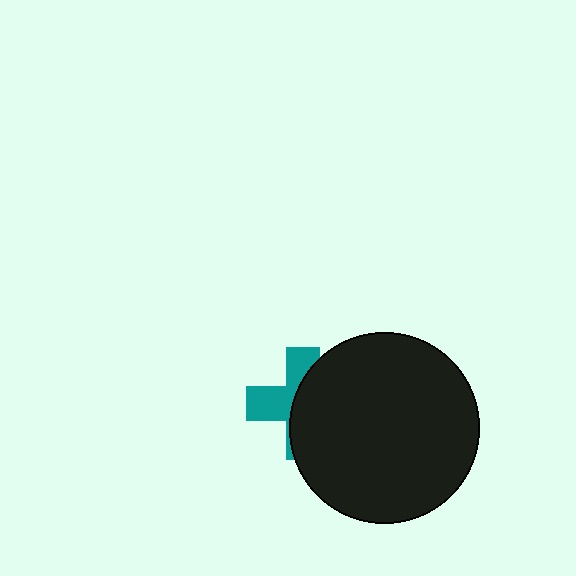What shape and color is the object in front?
The object in front is a black circle.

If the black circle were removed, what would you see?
You would see the complete teal cross.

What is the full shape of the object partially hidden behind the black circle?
The partially hidden object is a teal cross.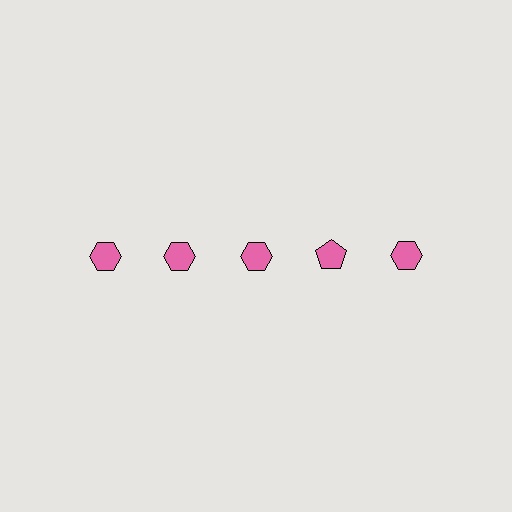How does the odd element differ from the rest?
It has a different shape: pentagon instead of hexagon.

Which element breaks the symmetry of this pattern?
The pink pentagon in the top row, second from right column breaks the symmetry. All other shapes are pink hexagons.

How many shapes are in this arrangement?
There are 5 shapes arranged in a grid pattern.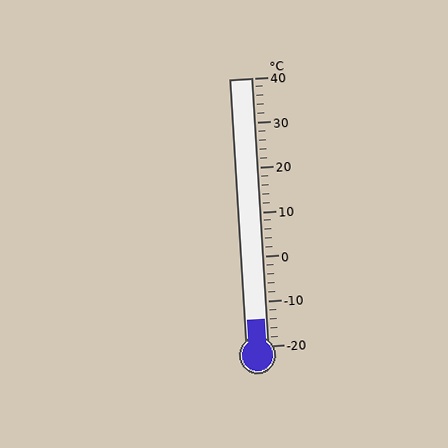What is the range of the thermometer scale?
The thermometer scale ranges from -20°C to 40°C.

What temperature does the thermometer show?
The thermometer shows approximately -14°C.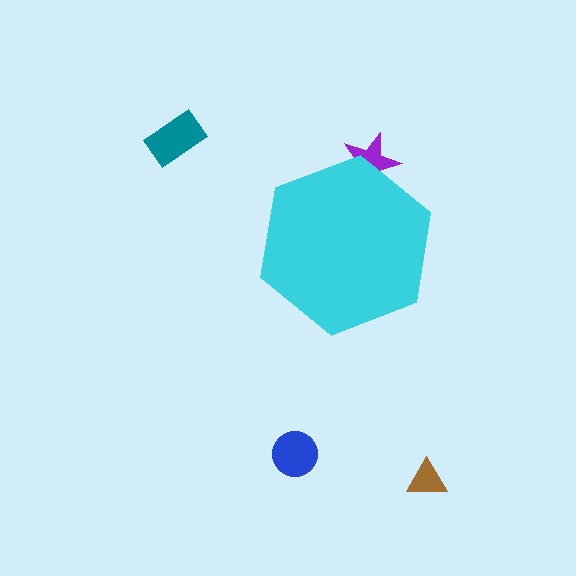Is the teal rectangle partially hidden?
No, the teal rectangle is fully visible.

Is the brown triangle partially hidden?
No, the brown triangle is fully visible.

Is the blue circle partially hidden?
No, the blue circle is fully visible.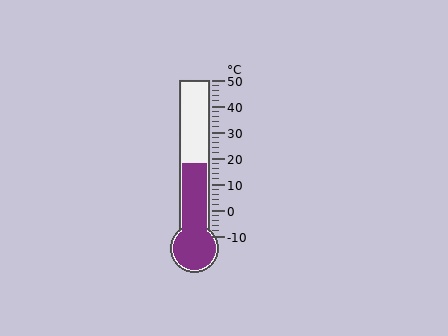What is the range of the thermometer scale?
The thermometer scale ranges from -10°C to 50°C.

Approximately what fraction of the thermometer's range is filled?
The thermometer is filled to approximately 45% of its range.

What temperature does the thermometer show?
The thermometer shows approximately 18°C.